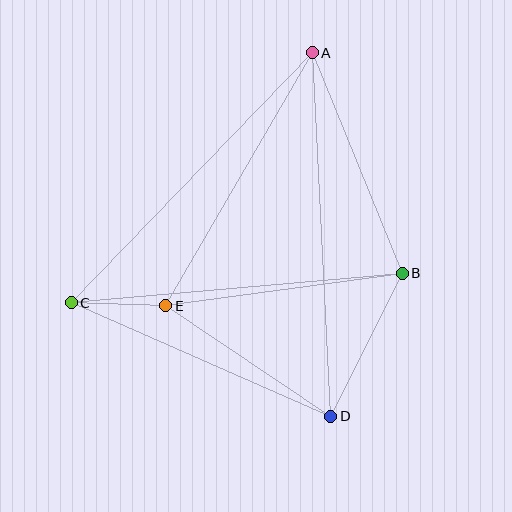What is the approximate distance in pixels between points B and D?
The distance between B and D is approximately 160 pixels.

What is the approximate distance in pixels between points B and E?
The distance between B and E is approximately 238 pixels.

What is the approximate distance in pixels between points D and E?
The distance between D and E is approximately 199 pixels.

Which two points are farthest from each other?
Points A and D are farthest from each other.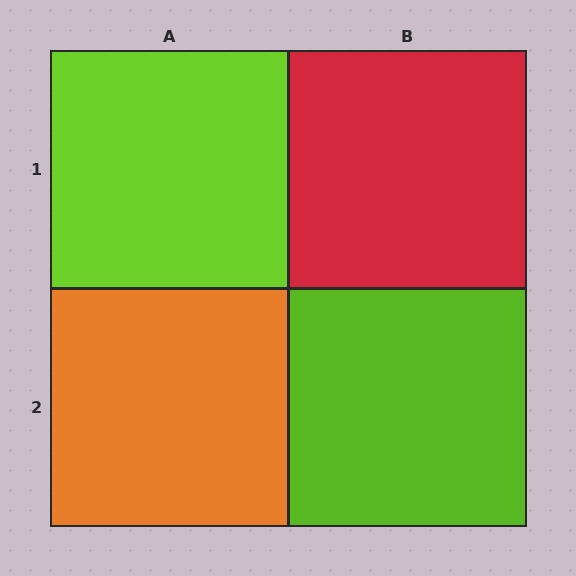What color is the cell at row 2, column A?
Orange.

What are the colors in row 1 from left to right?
Lime, red.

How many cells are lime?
2 cells are lime.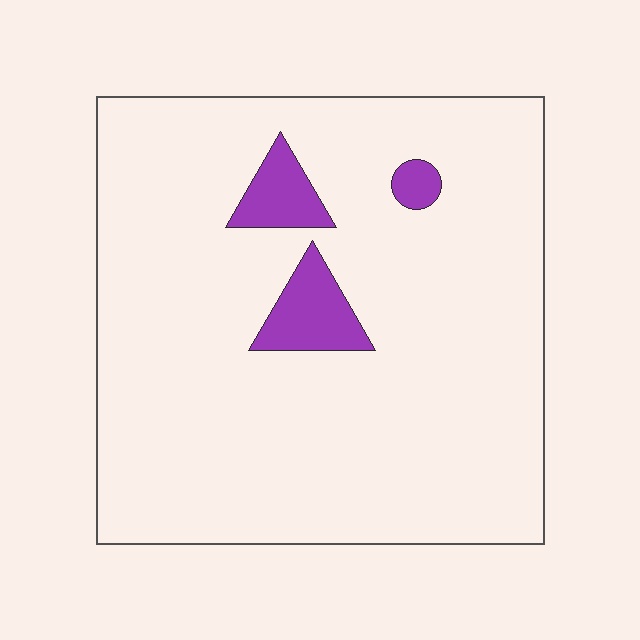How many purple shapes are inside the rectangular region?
3.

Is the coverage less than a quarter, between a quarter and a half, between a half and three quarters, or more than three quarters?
Less than a quarter.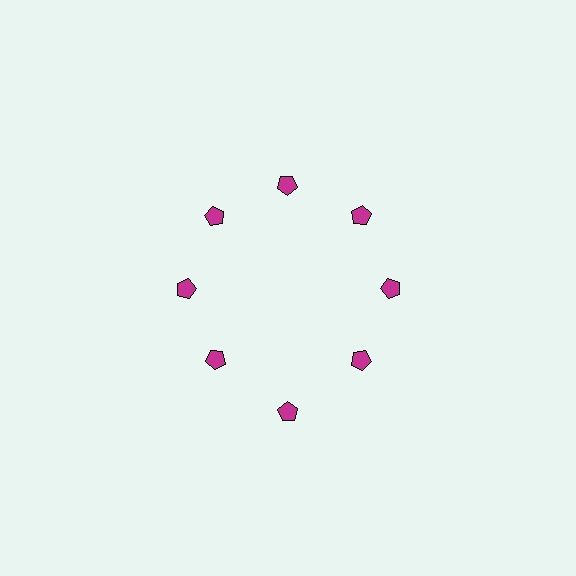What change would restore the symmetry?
The symmetry would be restored by moving it inward, back onto the ring so that all 8 pentagons sit at equal angles and equal distance from the center.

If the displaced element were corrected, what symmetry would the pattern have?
It would have 8-fold rotational symmetry — the pattern would map onto itself every 45 degrees.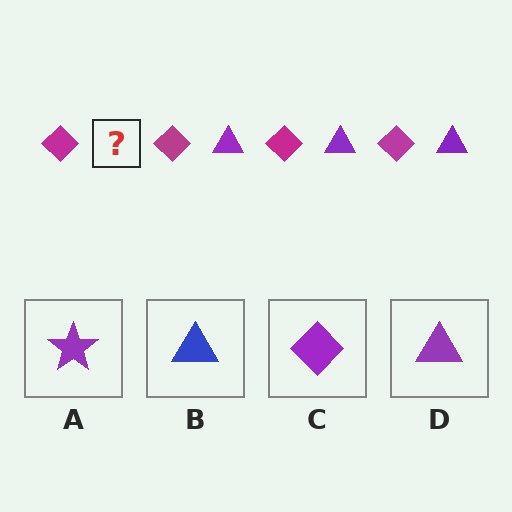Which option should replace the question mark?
Option D.